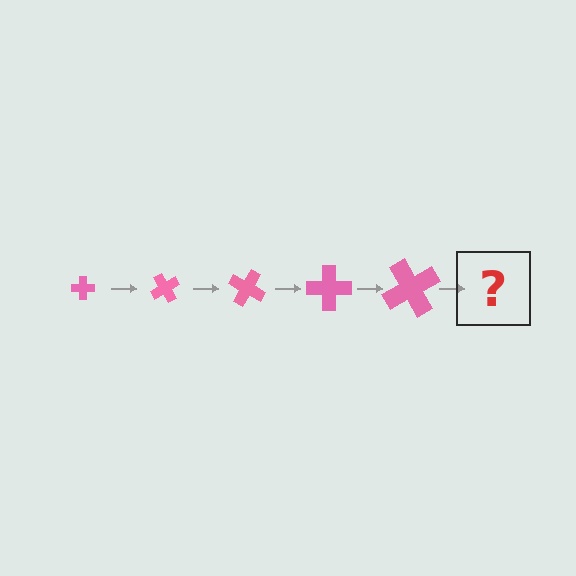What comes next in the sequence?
The next element should be a cross, larger than the previous one and rotated 300 degrees from the start.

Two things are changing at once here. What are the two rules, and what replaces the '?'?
The two rules are that the cross grows larger each step and it rotates 60 degrees each step. The '?' should be a cross, larger than the previous one and rotated 300 degrees from the start.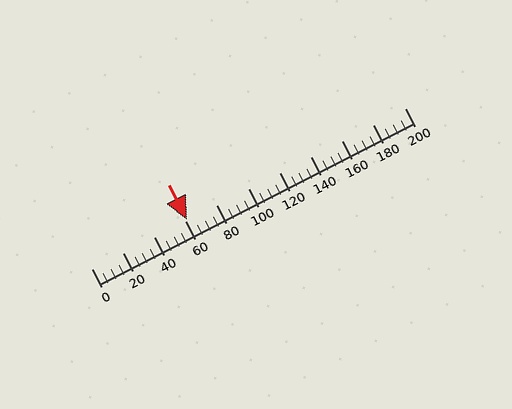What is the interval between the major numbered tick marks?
The major tick marks are spaced 20 units apart.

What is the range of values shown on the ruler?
The ruler shows values from 0 to 200.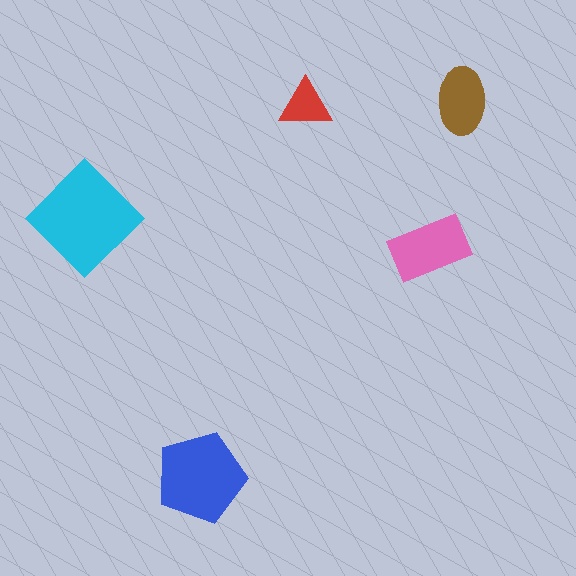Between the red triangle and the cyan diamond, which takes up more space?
The cyan diamond.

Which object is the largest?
The cyan diamond.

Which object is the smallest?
The red triangle.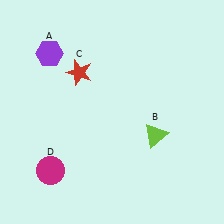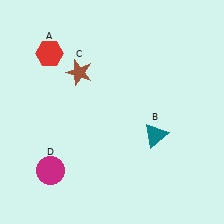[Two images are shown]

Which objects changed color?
A changed from purple to red. B changed from lime to teal. C changed from red to brown.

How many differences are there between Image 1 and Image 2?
There are 3 differences between the two images.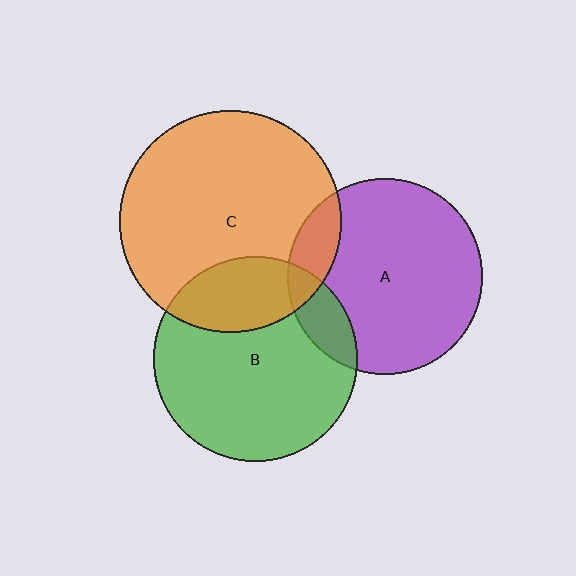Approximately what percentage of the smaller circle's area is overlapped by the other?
Approximately 15%.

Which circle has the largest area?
Circle C (orange).